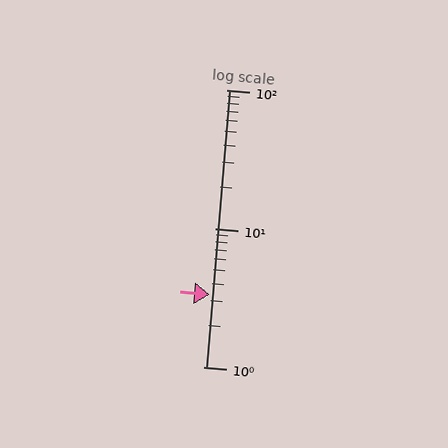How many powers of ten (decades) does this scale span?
The scale spans 2 decades, from 1 to 100.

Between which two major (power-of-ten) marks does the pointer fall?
The pointer is between 1 and 10.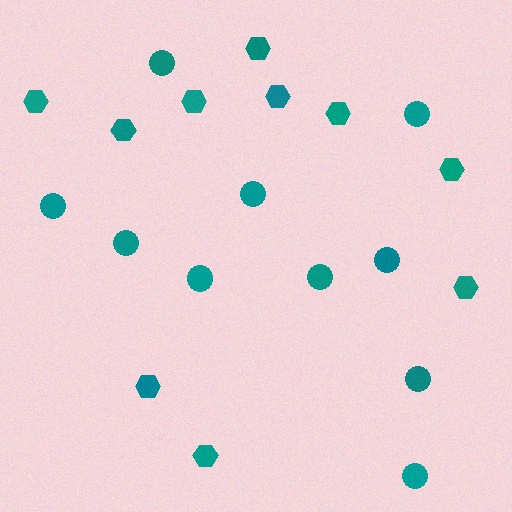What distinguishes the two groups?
There are 2 groups: one group of hexagons (10) and one group of circles (10).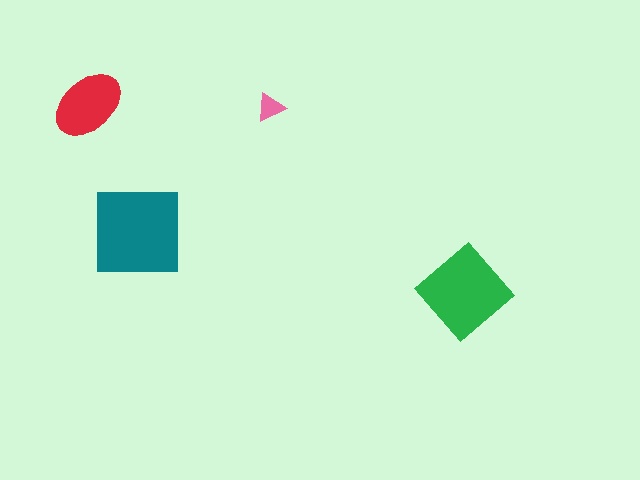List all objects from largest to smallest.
The teal square, the green diamond, the red ellipse, the pink triangle.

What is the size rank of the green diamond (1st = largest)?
2nd.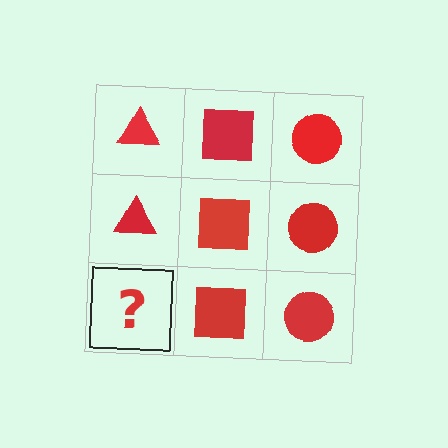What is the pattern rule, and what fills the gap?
The rule is that each column has a consistent shape. The gap should be filled with a red triangle.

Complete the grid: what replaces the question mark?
The question mark should be replaced with a red triangle.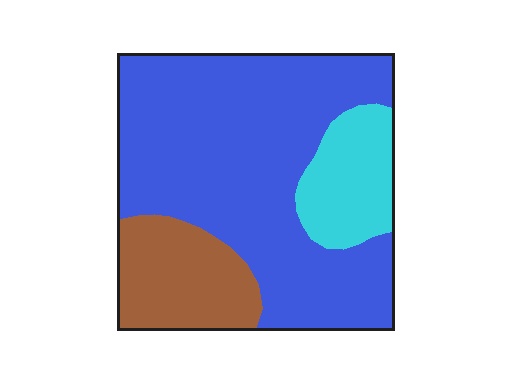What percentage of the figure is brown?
Brown takes up about one fifth (1/5) of the figure.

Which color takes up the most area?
Blue, at roughly 65%.